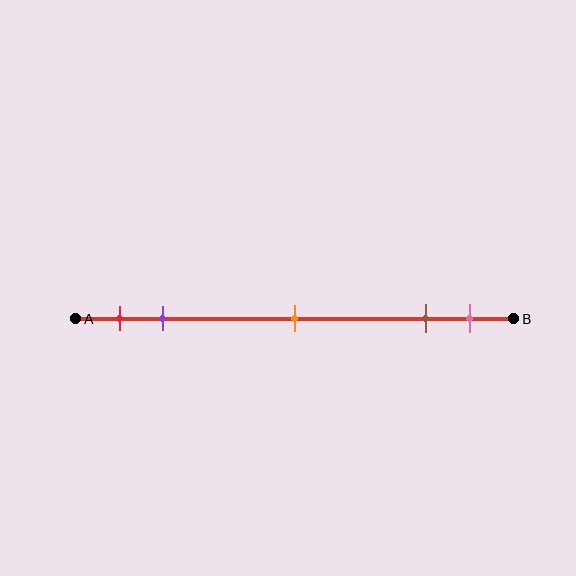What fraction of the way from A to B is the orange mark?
The orange mark is approximately 50% (0.5) of the way from A to B.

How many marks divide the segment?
There are 5 marks dividing the segment.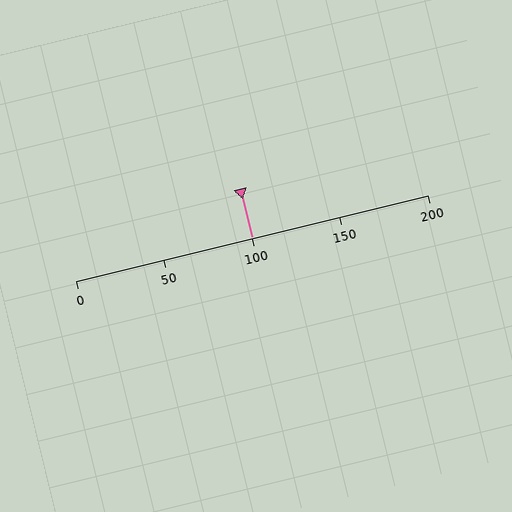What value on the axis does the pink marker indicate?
The marker indicates approximately 100.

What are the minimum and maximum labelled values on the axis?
The axis runs from 0 to 200.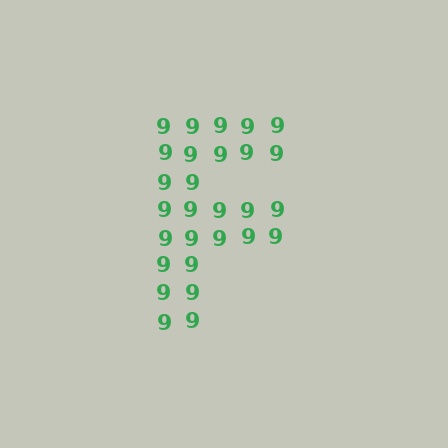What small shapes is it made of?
It is made of small digit 9's.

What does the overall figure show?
The overall figure shows the letter F.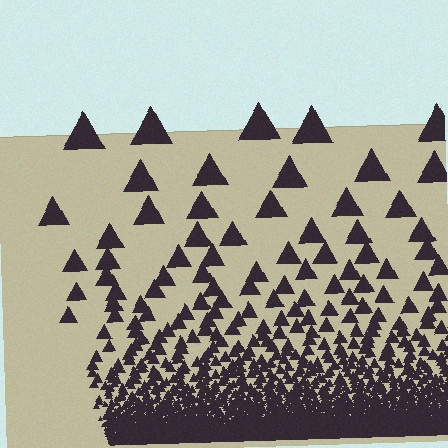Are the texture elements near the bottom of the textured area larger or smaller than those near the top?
Smaller. The gradient is inverted — elements near the bottom are smaller and denser.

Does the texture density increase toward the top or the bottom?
Density increases toward the bottom.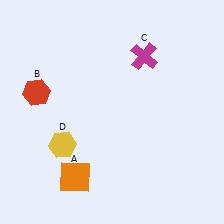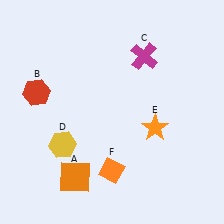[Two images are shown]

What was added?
An orange star (E), an orange diamond (F) were added in Image 2.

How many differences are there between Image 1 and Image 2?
There are 2 differences between the two images.